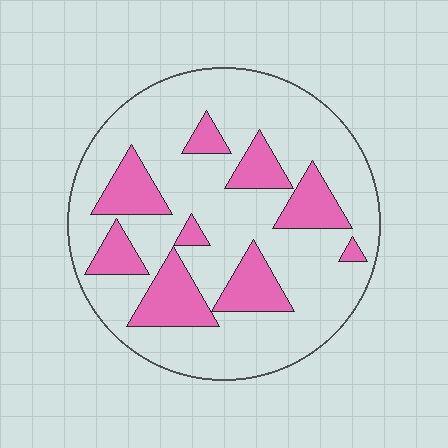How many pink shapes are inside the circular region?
9.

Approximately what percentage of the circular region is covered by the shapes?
Approximately 25%.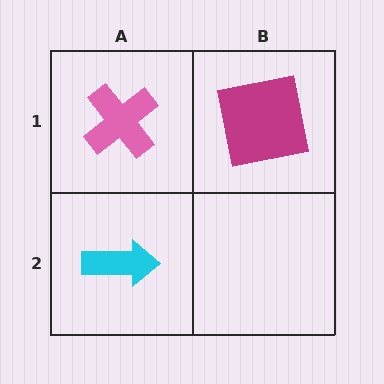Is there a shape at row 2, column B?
No, that cell is empty.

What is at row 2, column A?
A cyan arrow.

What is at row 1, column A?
A pink cross.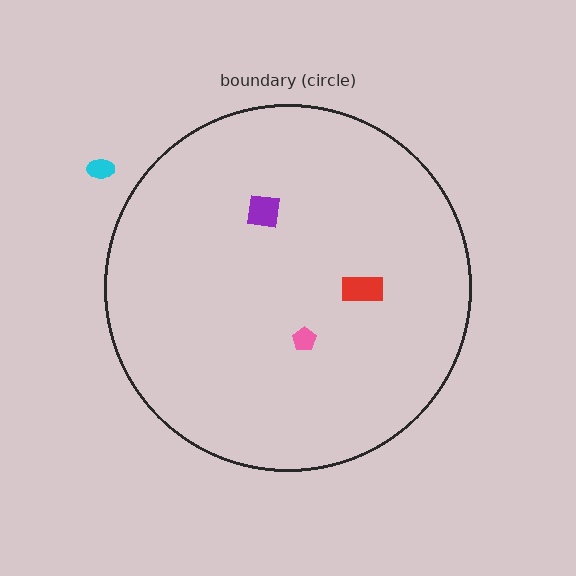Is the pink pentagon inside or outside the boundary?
Inside.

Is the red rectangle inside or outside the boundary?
Inside.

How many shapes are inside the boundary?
3 inside, 1 outside.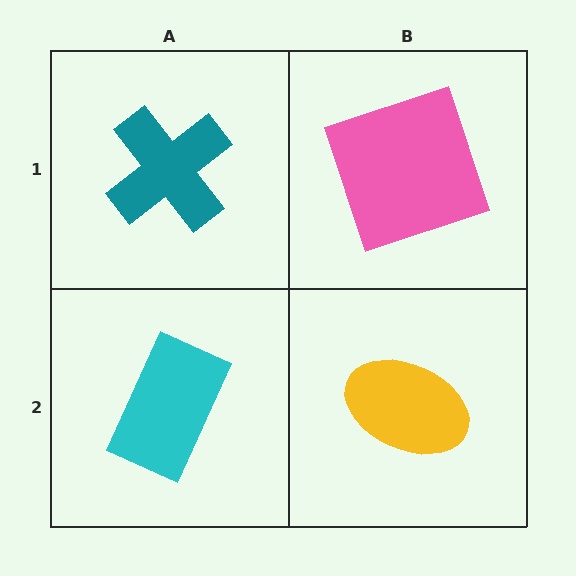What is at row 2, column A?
A cyan rectangle.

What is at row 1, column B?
A pink square.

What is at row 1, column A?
A teal cross.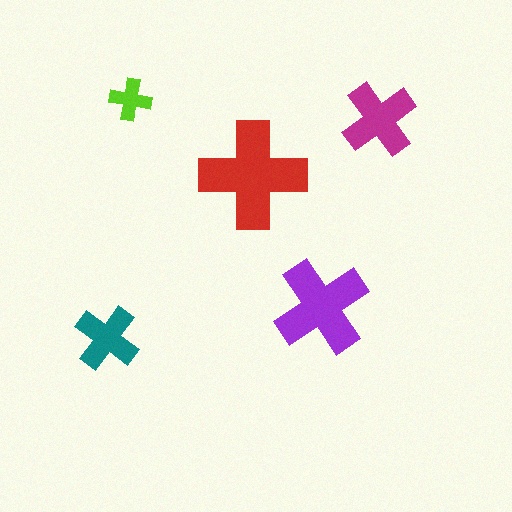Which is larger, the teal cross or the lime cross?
The teal one.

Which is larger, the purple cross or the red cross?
The red one.